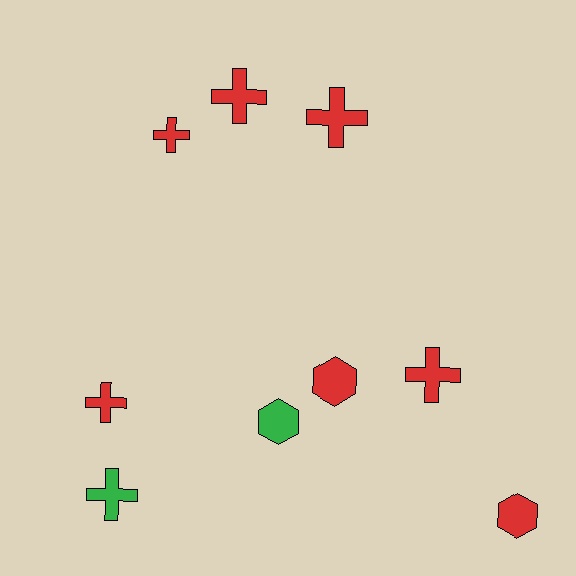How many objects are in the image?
There are 9 objects.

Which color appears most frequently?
Red, with 7 objects.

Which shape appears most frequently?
Cross, with 6 objects.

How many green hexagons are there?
There is 1 green hexagon.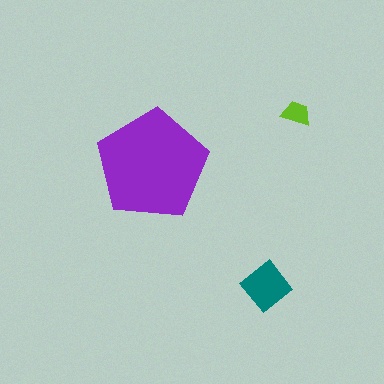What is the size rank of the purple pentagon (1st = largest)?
1st.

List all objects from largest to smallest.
The purple pentagon, the teal diamond, the lime trapezoid.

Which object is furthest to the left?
The purple pentagon is leftmost.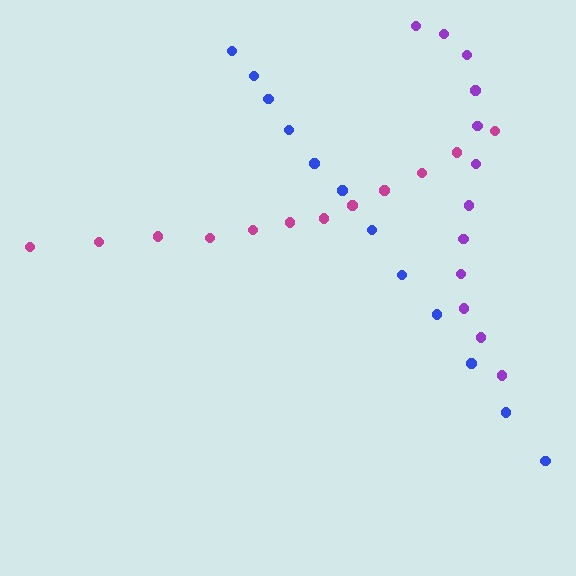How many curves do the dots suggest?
There are 3 distinct paths.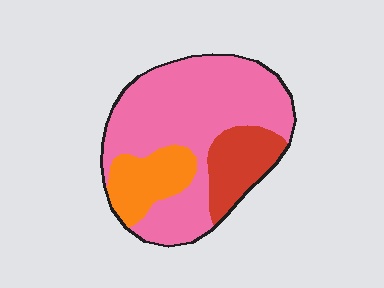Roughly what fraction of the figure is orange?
Orange takes up about one sixth (1/6) of the figure.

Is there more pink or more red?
Pink.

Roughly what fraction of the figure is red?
Red covers about 15% of the figure.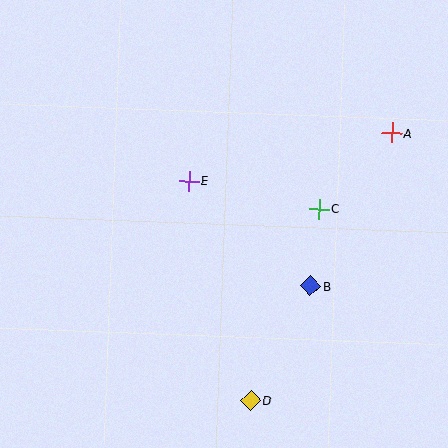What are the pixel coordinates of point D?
Point D is at (251, 400).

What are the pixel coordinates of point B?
Point B is at (311, 286).